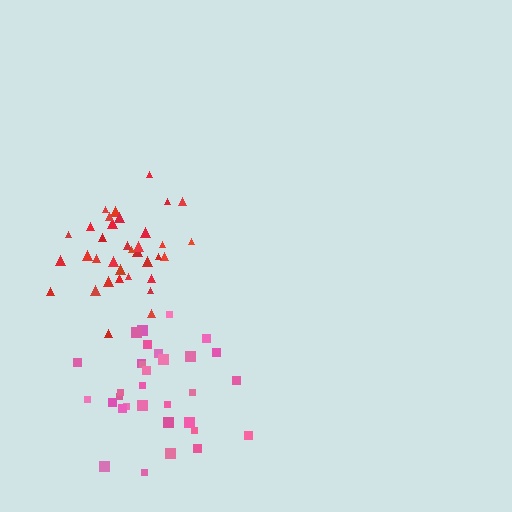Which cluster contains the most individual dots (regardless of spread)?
Red (35).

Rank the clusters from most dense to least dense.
red, pink.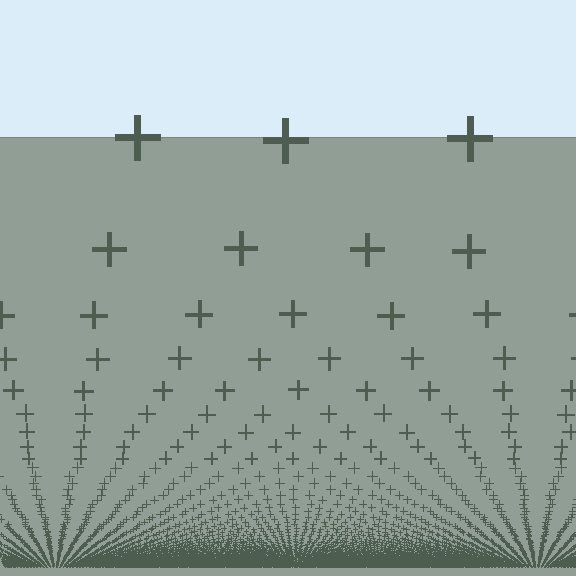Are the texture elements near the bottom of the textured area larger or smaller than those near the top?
Smaller. The gradient is inverted — elements near the bottom are smaller and denser.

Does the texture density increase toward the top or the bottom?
Density increases toward the bottom.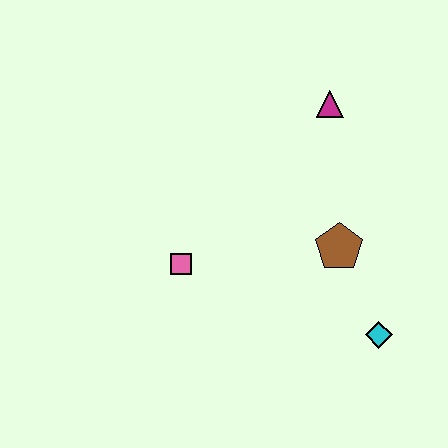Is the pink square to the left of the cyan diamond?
Yes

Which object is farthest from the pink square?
The magenta triangle is farthest from the pink square.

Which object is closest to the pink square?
The brown pentagon is closest to the pink square.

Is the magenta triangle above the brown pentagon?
Yes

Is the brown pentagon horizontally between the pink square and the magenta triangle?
No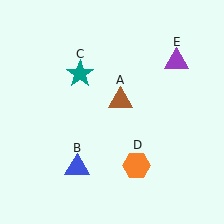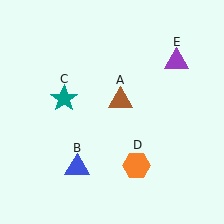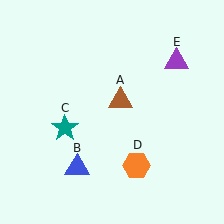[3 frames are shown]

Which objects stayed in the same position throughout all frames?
Brown triangle (object A) and blue triangle (object B) and orange hexagon (object D) and purple triangle (object E) remained stationary.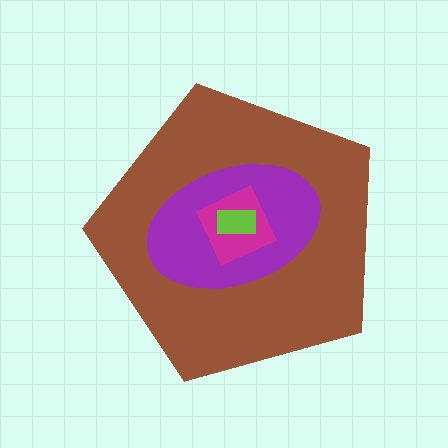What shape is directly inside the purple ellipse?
The magenta square.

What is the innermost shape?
The lime rectangle.